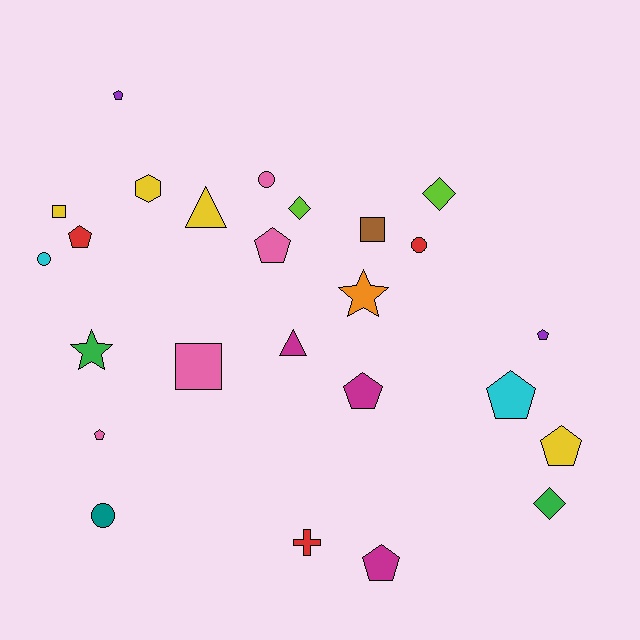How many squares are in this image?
There are 3 squares.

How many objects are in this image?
There are 25 objects.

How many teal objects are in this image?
There is 1 teal object.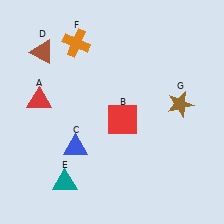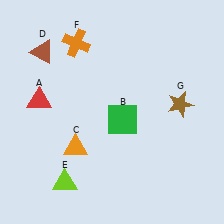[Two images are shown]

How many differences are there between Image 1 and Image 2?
There are 3 differences between the two images.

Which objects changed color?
B changed from red to green. C changed from blue to orange. E changed from teal to lime.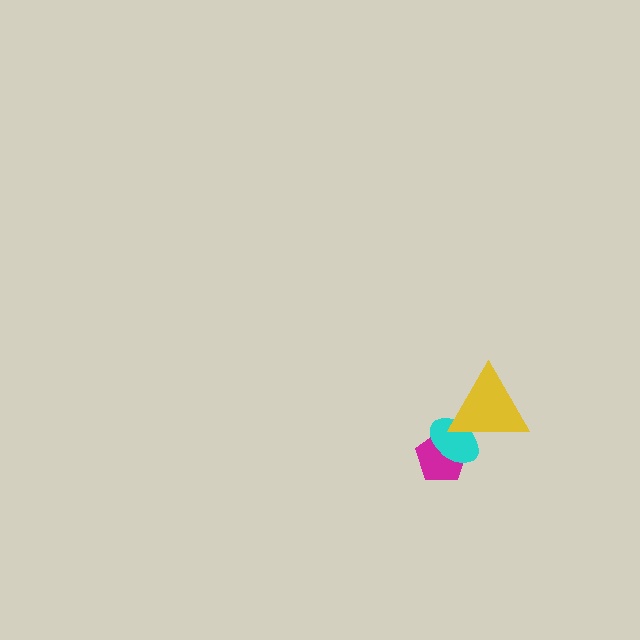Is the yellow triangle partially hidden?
No, no other shape covers it.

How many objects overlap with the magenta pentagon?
1 object overlaps with the magenta pentagon.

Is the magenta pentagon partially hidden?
Yes, it is partially covered by another shape.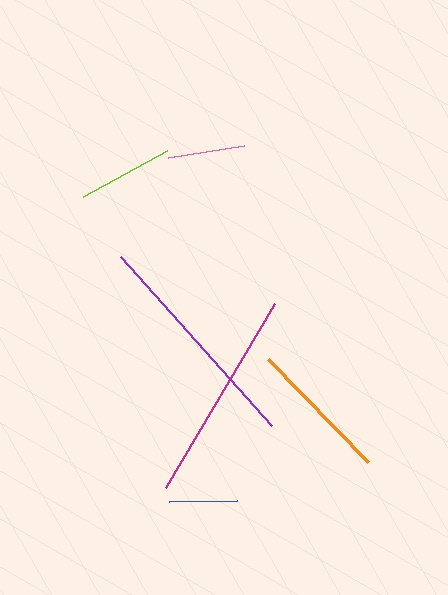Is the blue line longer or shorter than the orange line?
The orange line is longer than the blue line.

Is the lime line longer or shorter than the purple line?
The purple line is longer than the lime line.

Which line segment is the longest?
The purple line is the longest at approximately 227 pixels.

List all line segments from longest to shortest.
From longest to shortest: purple, magenta, orange, lime, pink, blue.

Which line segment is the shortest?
The blue line is the shortest at approximately 69 pixels.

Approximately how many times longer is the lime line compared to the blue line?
The lime line is approximately 1.4 times the length of the blue line.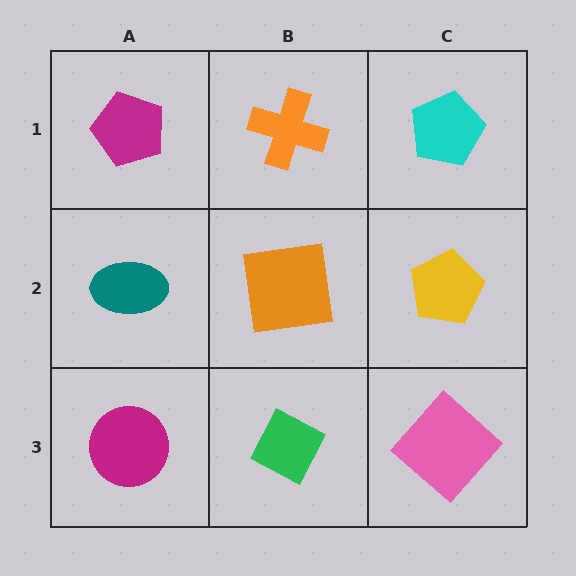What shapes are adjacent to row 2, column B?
An orange cross (row 1, column B), a green diamond (row 3, column B), a teal ellipse (row 2, column A), a yellow pentagon (row 2, column C).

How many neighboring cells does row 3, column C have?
2.